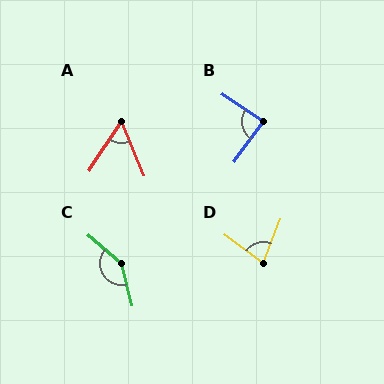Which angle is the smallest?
A, at approximately 56 degrees.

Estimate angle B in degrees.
Approximately 88 degrees.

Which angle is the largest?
C, at approximately 144 degrees.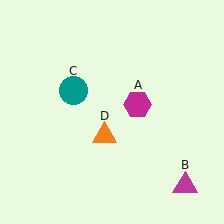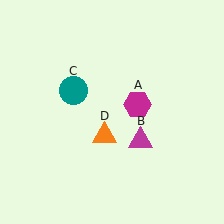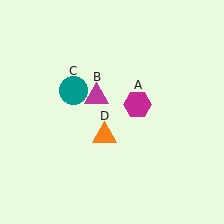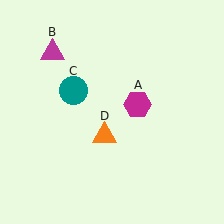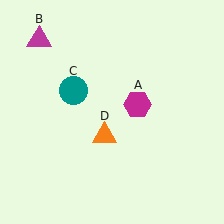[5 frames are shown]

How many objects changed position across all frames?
1 object changed position: magenta triangle (object B).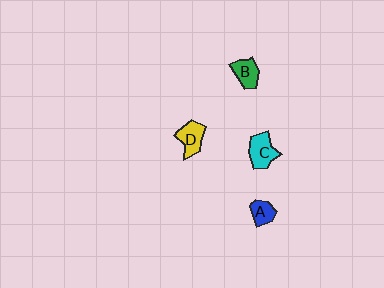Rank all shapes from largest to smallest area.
From largest to smallest: C (cyan), D (yellow), B (green), A (blue).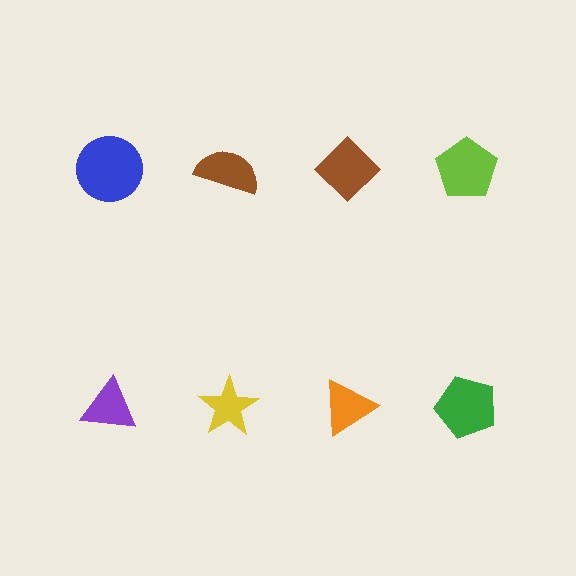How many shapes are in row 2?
4 shapes.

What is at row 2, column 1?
A purple triangle.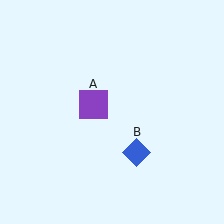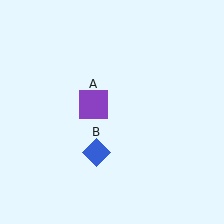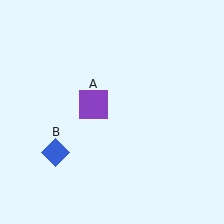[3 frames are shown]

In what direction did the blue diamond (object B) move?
The blue diamond (object B) moved left.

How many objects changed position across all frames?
1 object changed position: blue diamond (object B).